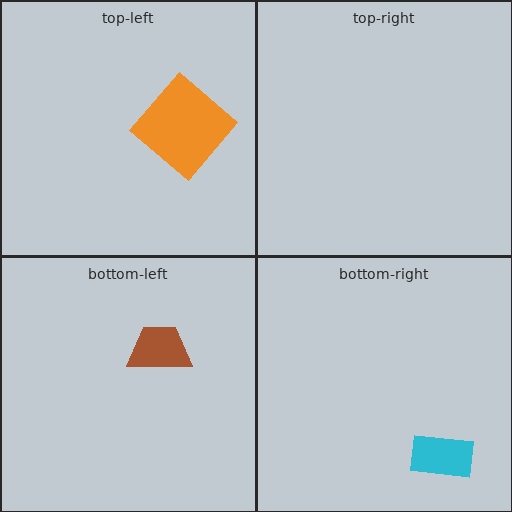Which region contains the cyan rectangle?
The bottom-right region.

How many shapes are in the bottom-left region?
1.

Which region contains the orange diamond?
The top-left region.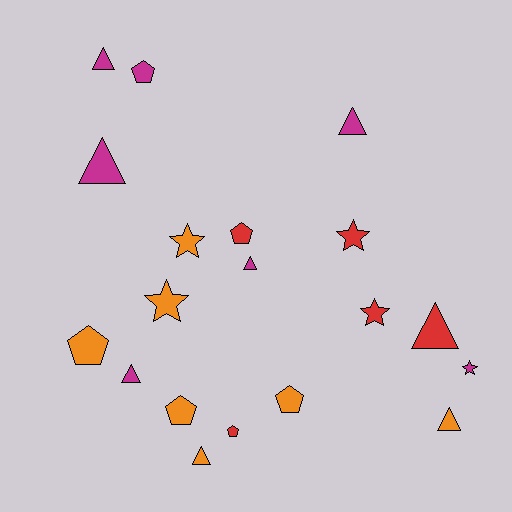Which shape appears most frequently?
Triangle, with 8 objects.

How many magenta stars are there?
There is 1 magenta star.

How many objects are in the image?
There are 19 objects.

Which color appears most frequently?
Orange, with 7 objects.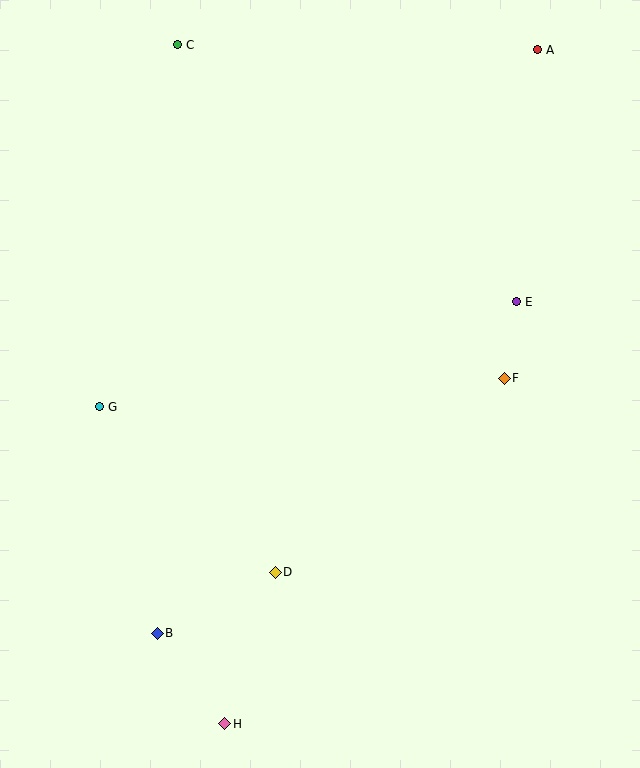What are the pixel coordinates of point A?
Point A is at (538, 50).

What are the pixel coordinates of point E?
Point E is at (517, 302).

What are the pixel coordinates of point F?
Point F is at (504, 378).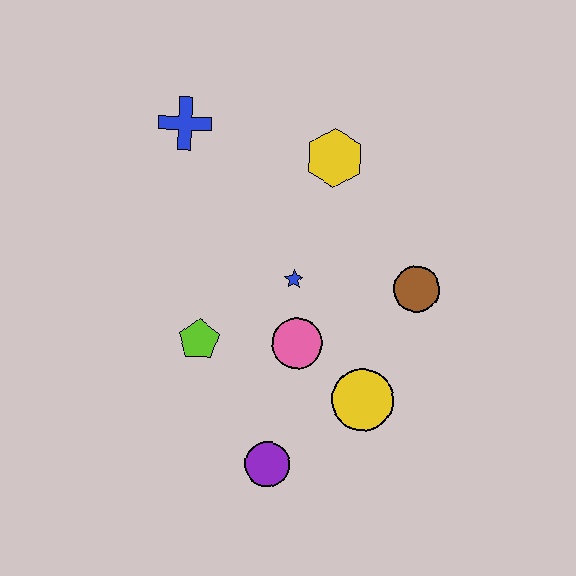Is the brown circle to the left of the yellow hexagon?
No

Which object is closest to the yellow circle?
The pink circle is closest to the yellow circle.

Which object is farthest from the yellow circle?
The blue cross is farthest from the yellow circle.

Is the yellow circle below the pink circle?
Yes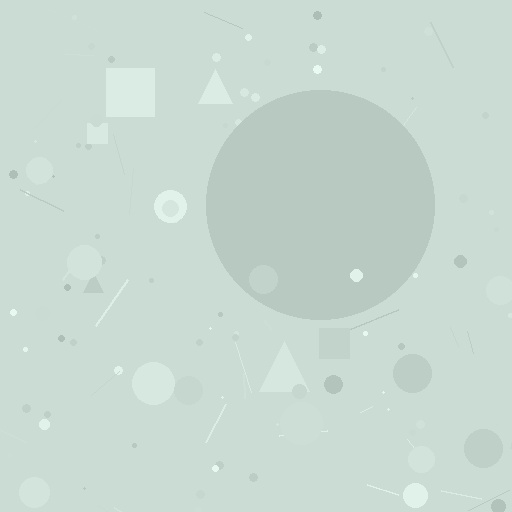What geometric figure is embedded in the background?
A circle is embedded in the background.